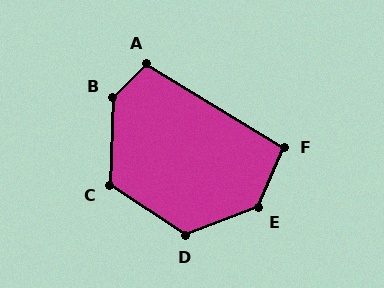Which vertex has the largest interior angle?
B, at approximately 136 degrees.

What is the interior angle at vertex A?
Approximately 104 degrees (obtuse).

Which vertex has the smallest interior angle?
F, at approximately 99 degrees.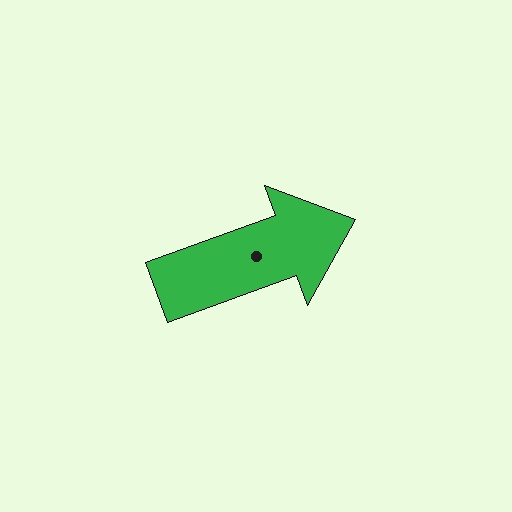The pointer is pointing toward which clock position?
Roughly 2 o'clock.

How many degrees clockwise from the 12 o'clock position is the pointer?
Approximately 70 degrees.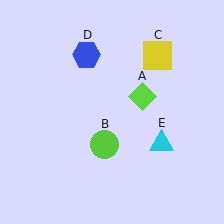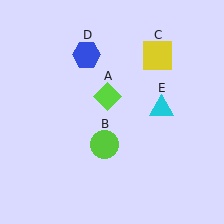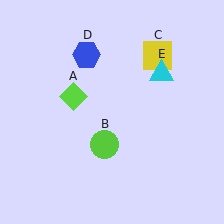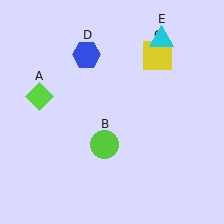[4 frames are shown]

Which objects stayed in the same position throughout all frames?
Lime circle (object B) and yellow square (object C) and blue hexagon (object D) remained stationary.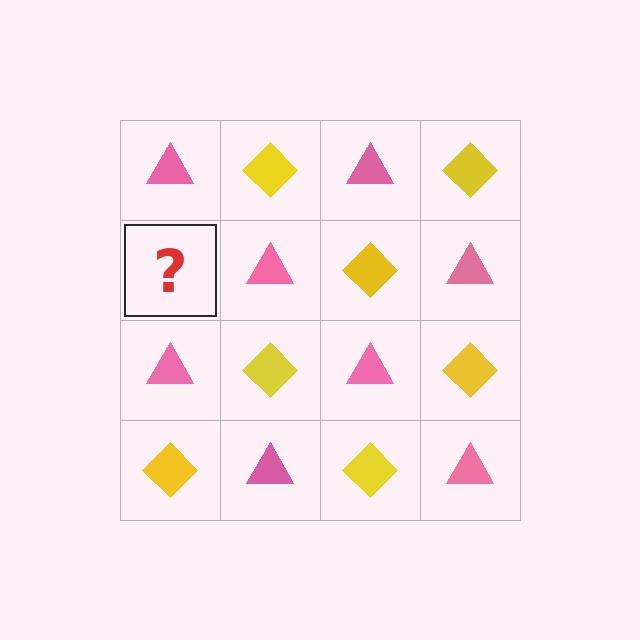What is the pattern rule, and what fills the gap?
The rule is that it alternates pink triangle and yellow diamond in a checkerboard pattern. The gap should be filled with a yellow diamond.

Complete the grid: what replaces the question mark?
The question mark should be replaced with a yellow diamond.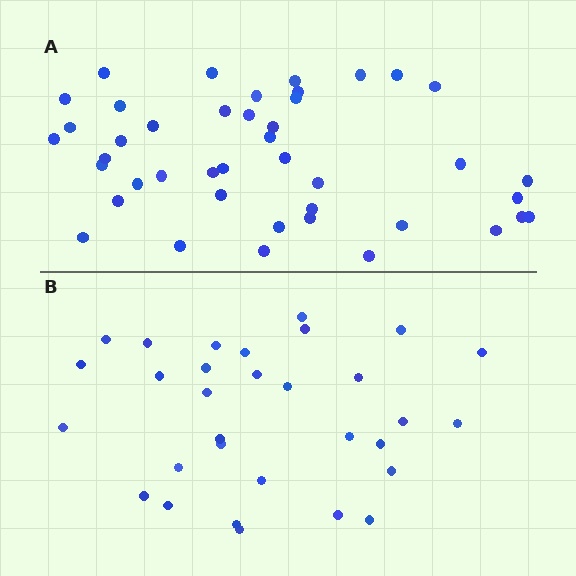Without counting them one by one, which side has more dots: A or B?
Region A (the top region) has more dots.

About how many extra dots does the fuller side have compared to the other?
Region A has roughly 12 or so more dots than region B.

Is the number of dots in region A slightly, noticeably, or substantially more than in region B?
Region A has noticeably more, but not dramatically so. The ratio is roughly 1.4 to 1.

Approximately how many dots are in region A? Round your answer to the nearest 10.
About 40 dots. (The exact count is 43, which rounds to 40.)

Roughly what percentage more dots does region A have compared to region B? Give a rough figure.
About 40% more.